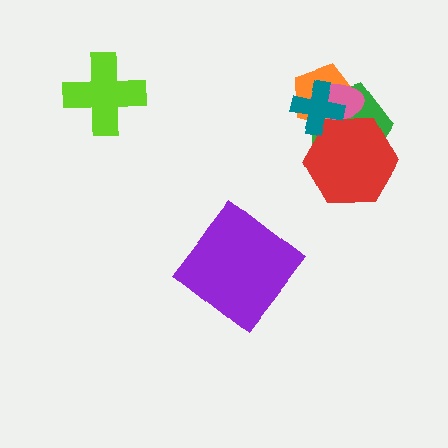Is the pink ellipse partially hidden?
Yes, it is partially covered by another shape.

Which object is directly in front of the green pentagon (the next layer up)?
The orange pentagon is directly in front of the green pentagon.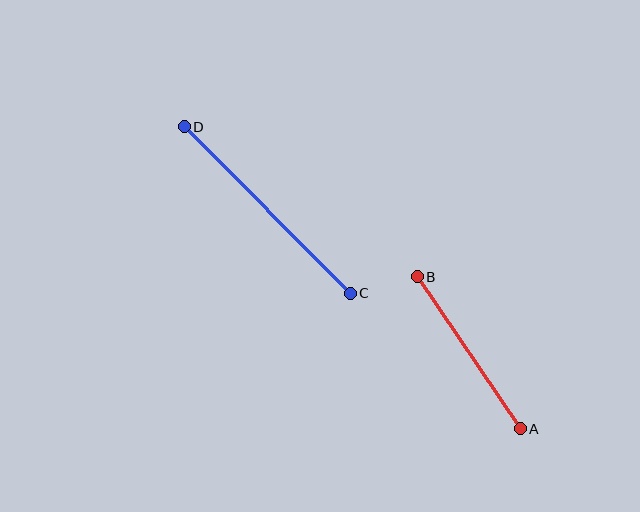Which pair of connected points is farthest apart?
Points C and D are farthest apart.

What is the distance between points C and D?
The distance is approximately 235 pixels.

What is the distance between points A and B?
The distance is approximately 184 pixels.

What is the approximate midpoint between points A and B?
The midpoint is at approximately (469, 353) pixels.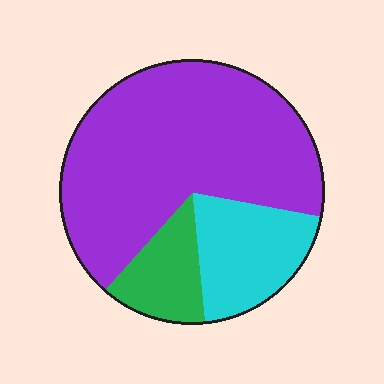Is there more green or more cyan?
Cyan.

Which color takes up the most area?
Purple, at roughly 65%.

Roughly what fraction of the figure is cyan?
Cyan covers 20% of the figure.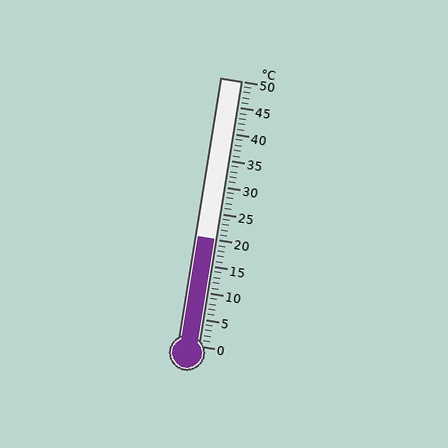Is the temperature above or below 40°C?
The temperature is below 40°C.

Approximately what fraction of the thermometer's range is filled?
The thermometer is filled to approximately 40% of its range.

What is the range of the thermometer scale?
The thermometer scale ranges from 0°C to 50°C.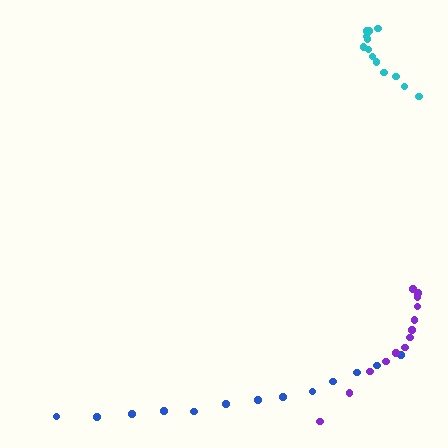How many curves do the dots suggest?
There are 3 distinct paths.